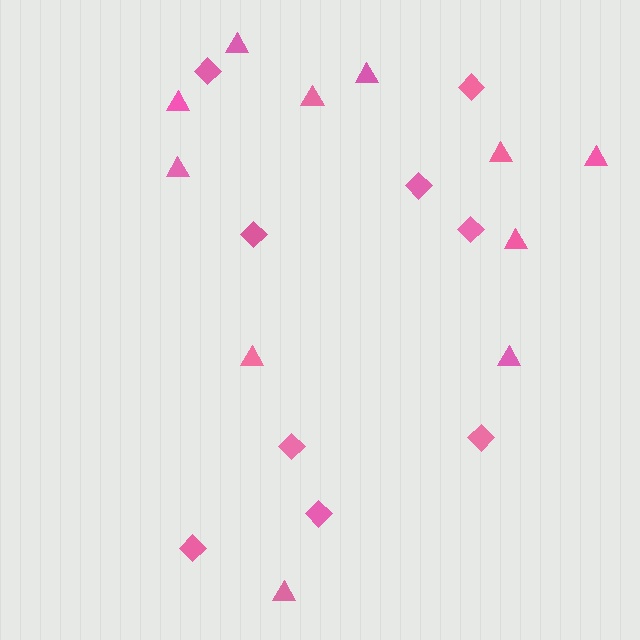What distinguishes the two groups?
There are 2 groups: one group of triangles (11) and one group of diamonds (9).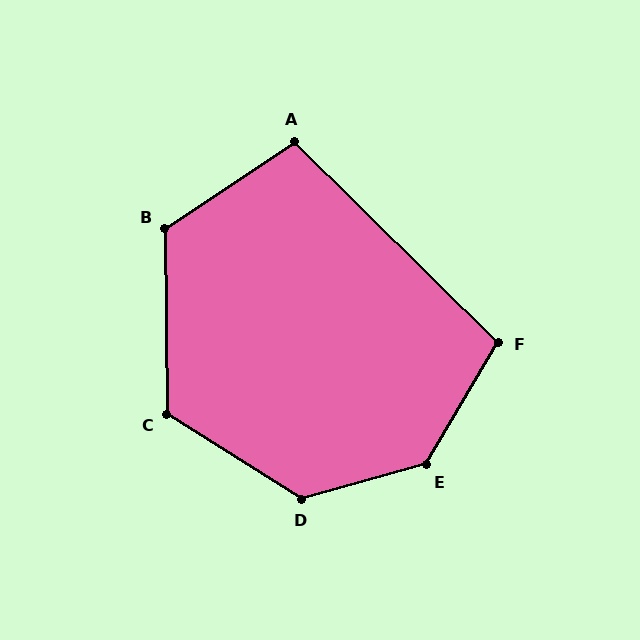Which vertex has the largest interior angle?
E, at approximately 136 degrees.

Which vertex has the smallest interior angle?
A, at approximately 102 degrees.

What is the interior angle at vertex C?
Approximately 123 degrees (obtuse).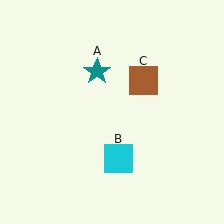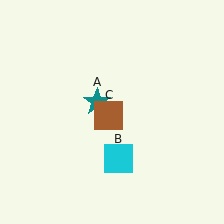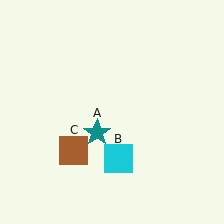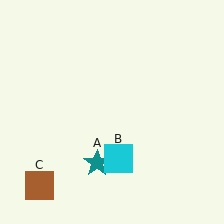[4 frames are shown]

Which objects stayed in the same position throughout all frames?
Cyan square (object B) remained stationary.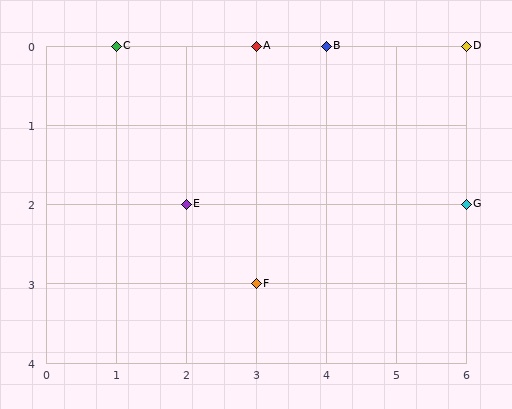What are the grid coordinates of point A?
Point A is at grid coordinates (3, 0).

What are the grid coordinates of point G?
Point G is at grid coordinates (6, 2).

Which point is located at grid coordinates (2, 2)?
Point E is at (2, 2).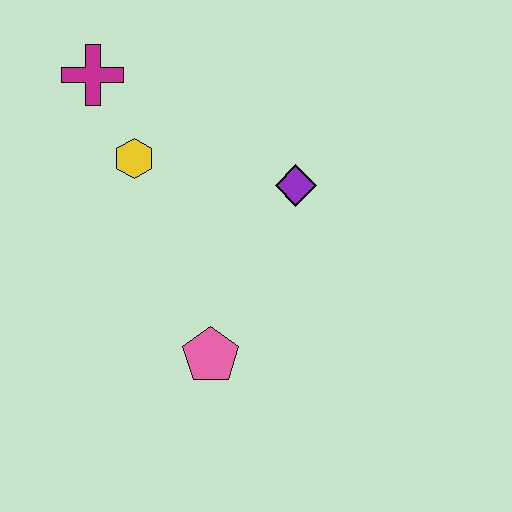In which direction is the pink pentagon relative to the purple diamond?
The pink pentagon is below the purple diamond.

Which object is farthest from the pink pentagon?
The magenta cross is farthest from the pink pentagon.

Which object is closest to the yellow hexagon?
The magenta cross is closest to the yellow hexagon.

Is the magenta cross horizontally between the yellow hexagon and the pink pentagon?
No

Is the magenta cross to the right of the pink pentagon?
No